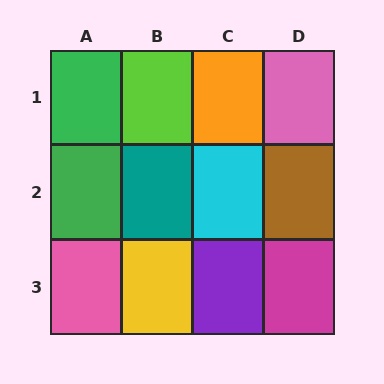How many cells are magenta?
1 cell is magenta.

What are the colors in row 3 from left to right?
Pink, yellow, purple, magenta.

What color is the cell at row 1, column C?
Orange.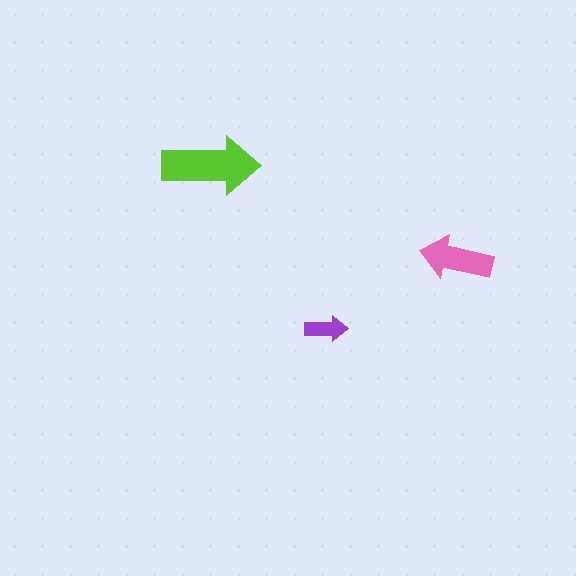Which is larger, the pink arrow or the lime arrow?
The lime one.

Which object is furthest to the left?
The lime arrow is leftmost.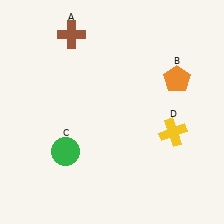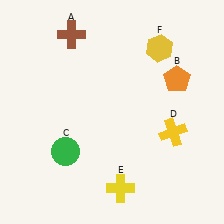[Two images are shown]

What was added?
A yellow cross (E), a yellow hexagon (F) were added in Image 2.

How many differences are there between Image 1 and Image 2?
There are 2 differences between the two images.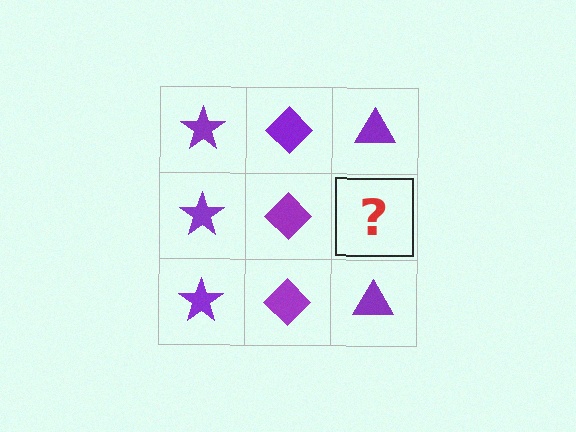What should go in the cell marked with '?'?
The missing cell should contain a purple triangle.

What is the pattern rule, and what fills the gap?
The rule is that each column has a consistent shape. The gap should be filled with a purple triangle.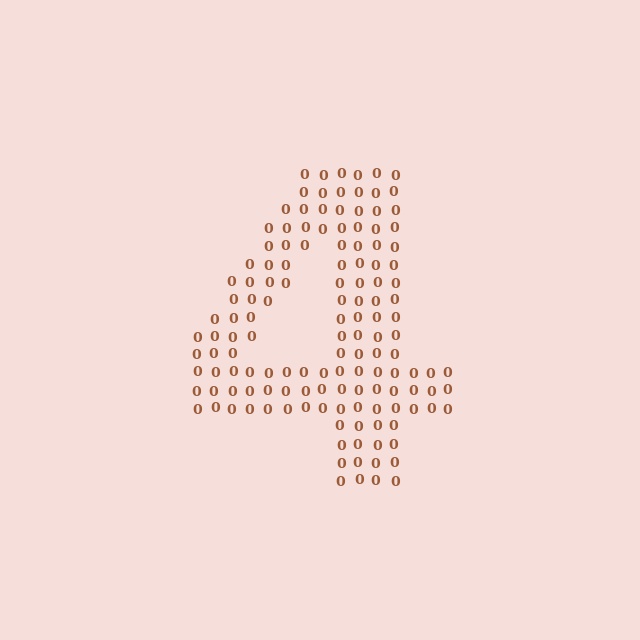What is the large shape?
The large shape is the digit 4.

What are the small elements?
The small elements are digit 0's.